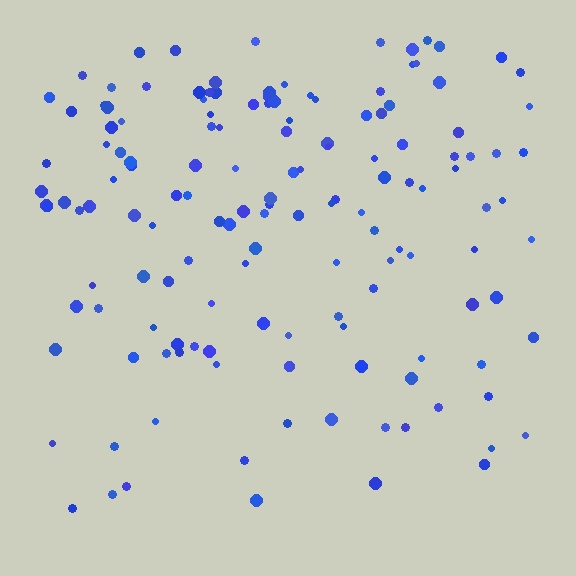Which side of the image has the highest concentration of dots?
The top.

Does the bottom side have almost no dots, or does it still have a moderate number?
Still a moderate number, just noticeably fewer than the top.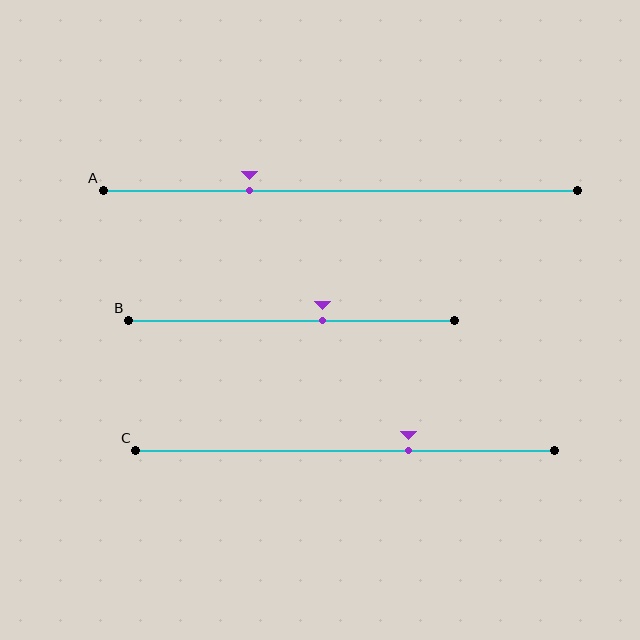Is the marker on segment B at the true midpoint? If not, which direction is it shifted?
No, the marker on segment B is shifted to the right by about 10% of the segment length.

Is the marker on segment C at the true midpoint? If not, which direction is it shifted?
No, the marker on segment C is shifted to the right by about 15% of the segment length.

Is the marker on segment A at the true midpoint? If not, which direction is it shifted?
No, the marker on segment A is shifted to the left by about 19% of the segment length.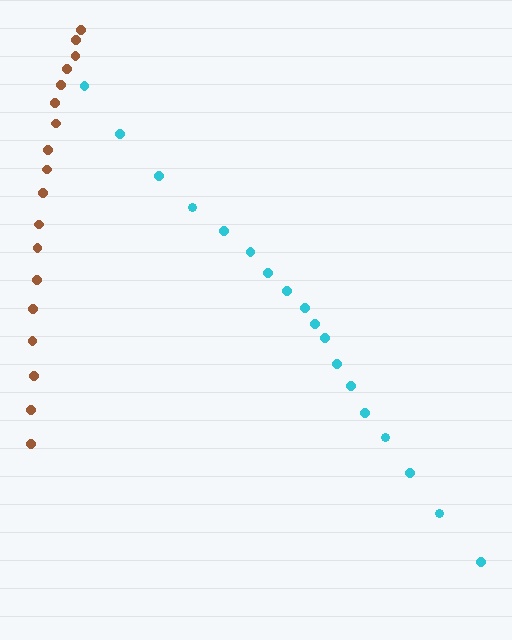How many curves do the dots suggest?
There are 2 distinct paths.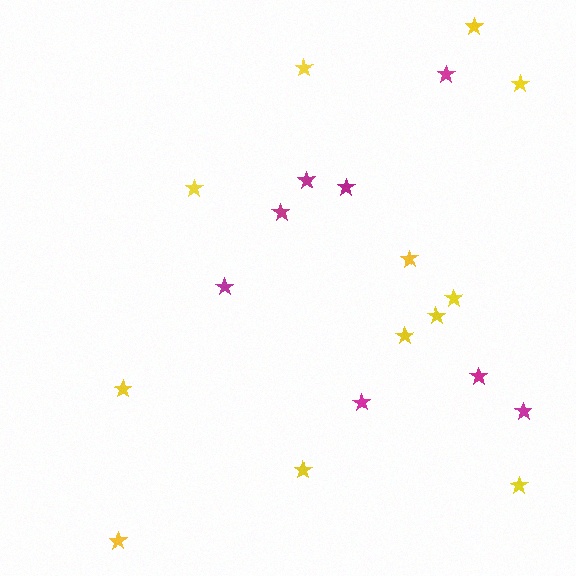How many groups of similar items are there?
There are 2 groups: one group of yellow stars (12) and one group of magenta stars (8).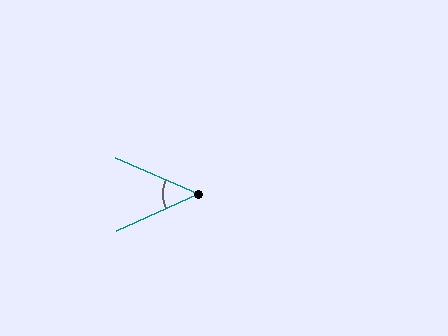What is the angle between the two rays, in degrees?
Approximately 48 degrees.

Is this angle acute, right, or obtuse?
It is acute.